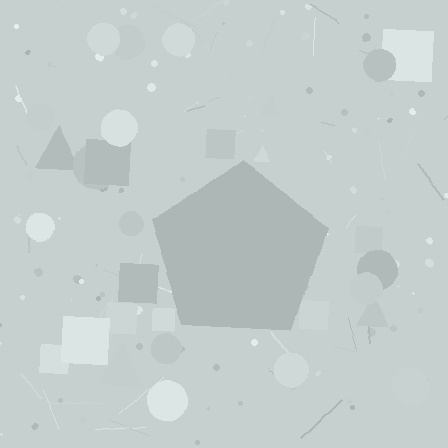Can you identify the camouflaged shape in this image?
The camouflaged shape is a pentagon.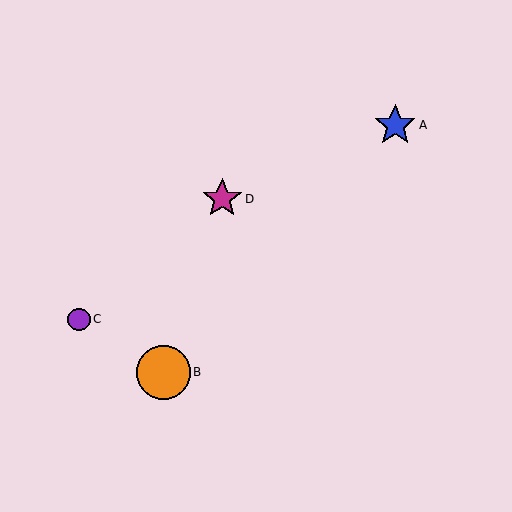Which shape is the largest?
The orange circle (labeled B) is the largest.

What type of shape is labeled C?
Shape C is a purple circle.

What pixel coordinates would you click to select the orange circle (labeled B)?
Click at (164, 372) to select the orange circle B.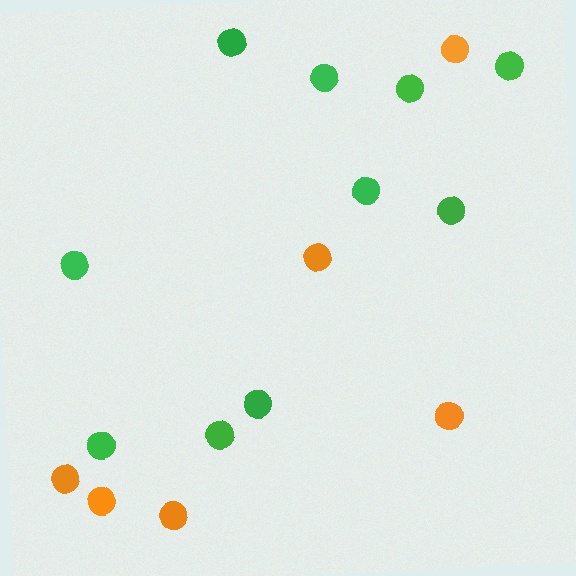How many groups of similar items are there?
There are 2 groups: one group of orange circles (6) and one group of green circles (10).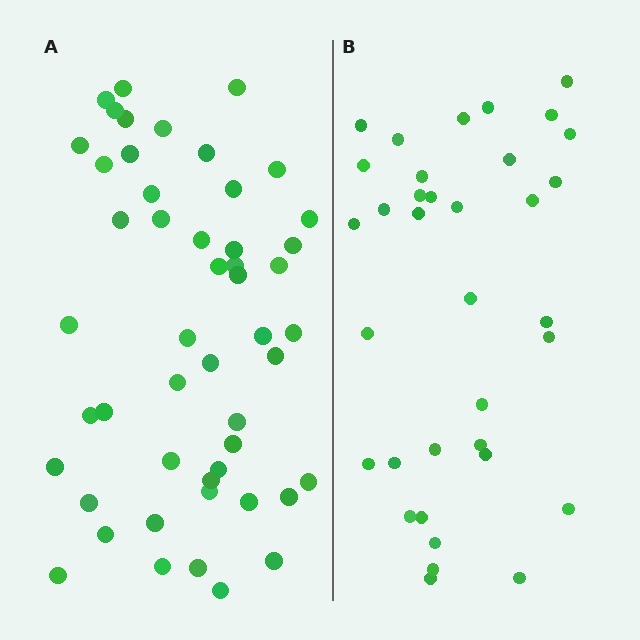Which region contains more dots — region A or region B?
Region A (the left region) has more dots.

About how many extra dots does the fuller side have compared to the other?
Region A has approximately 15 more dots than region B.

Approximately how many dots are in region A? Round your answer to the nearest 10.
About 50 dots.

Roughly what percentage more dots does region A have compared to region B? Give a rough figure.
About 45% more.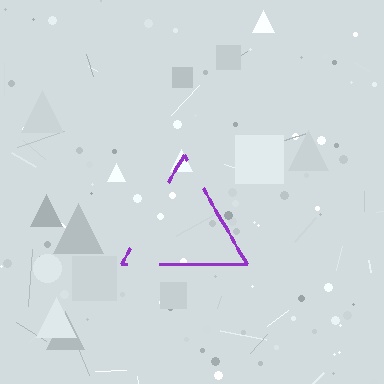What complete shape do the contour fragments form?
The contour fragments form a triangle.